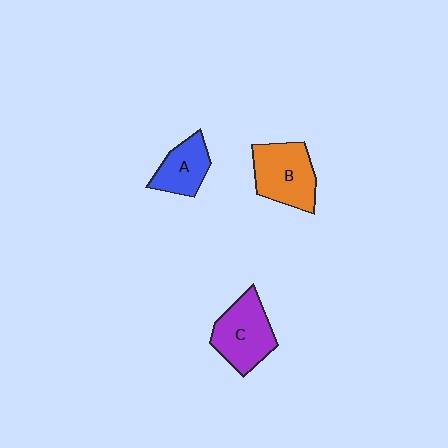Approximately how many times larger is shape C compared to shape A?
Approximately 1.4 times.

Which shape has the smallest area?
Shape A (blue).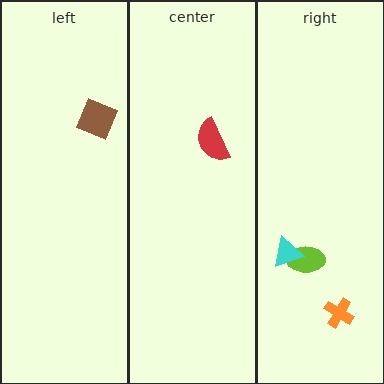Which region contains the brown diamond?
The left region.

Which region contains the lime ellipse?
The right region.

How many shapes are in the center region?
1.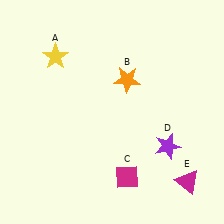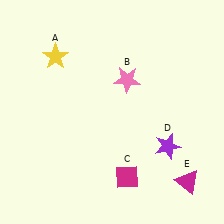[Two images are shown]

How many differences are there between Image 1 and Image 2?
There is 1 difference between the two images.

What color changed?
The star (B) changed from orange in Image 1 to pink in Image 2.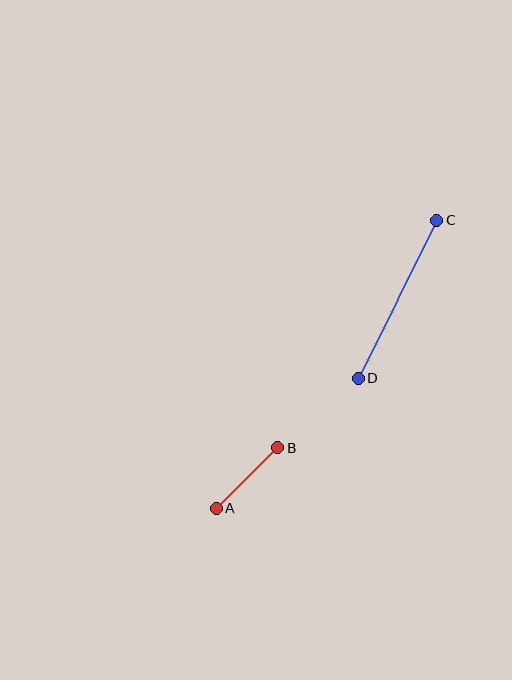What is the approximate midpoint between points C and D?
The midpoint is at approximately (397, 299) pixels.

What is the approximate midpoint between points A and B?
The midpoint is at approximately (247, 478) pixels.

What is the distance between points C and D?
The distance is approximately 176 pixels.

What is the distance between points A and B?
The distance is approximately 86 pixels.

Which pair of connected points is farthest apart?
Points C and D are farthest apart.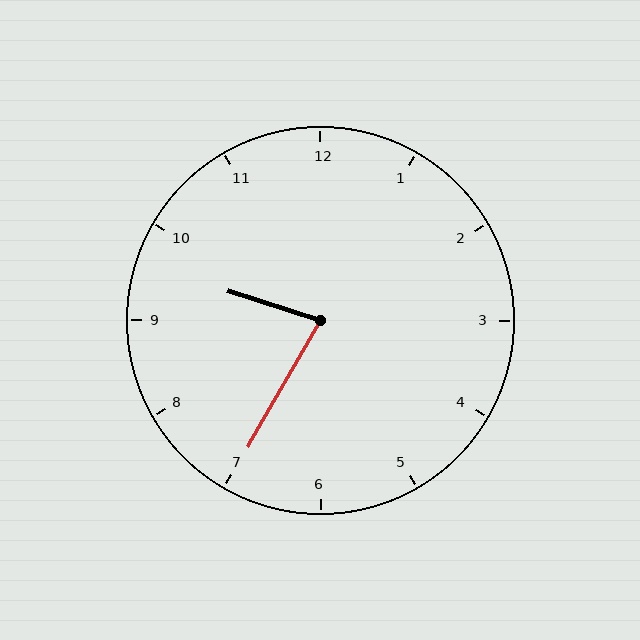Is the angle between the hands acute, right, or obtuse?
It is acute.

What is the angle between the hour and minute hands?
Approximately 78 degrees.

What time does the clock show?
9:35.